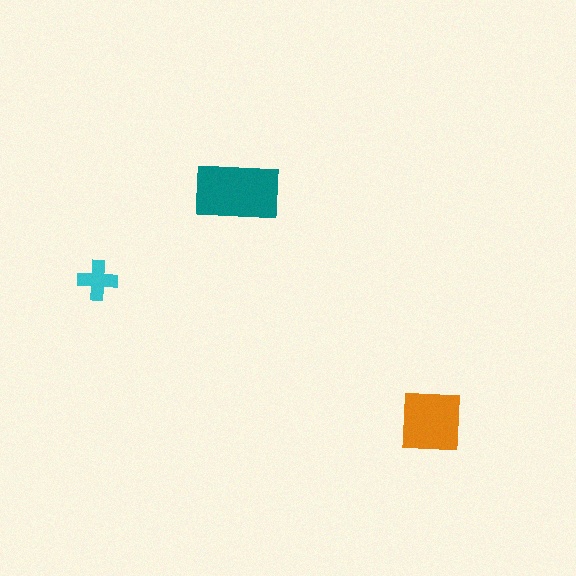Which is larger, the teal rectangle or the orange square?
The teal rectangle.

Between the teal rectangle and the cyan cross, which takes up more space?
The teal rectangle.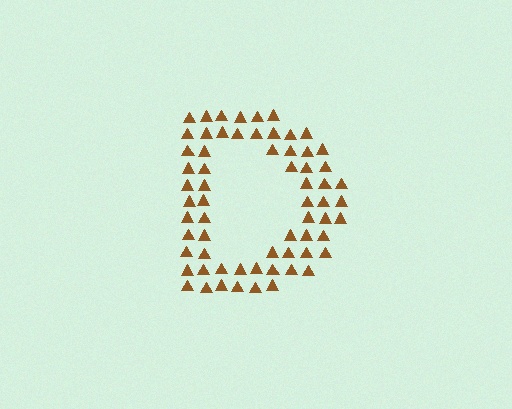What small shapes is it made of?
It is made of small triangles.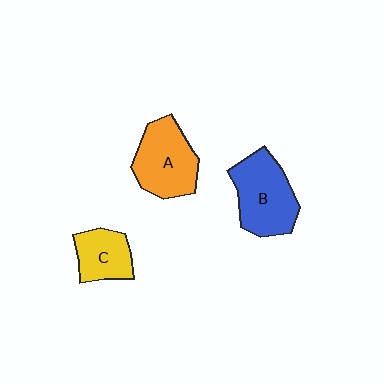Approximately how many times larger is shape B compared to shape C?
Approximately 1.6 times.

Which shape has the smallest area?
Shape C (yellow).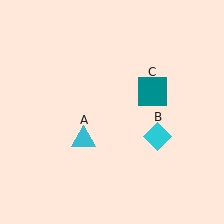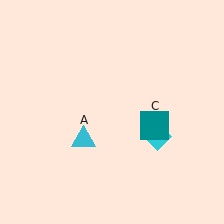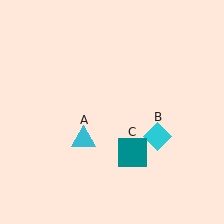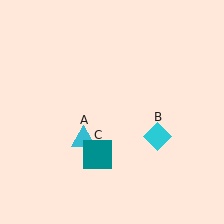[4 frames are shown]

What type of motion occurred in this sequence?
The teal square (object C) rotated clockwise around the center of the scene.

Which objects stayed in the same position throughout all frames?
Cyan triangle (object A) and cyan diamond (object B) remained stationary.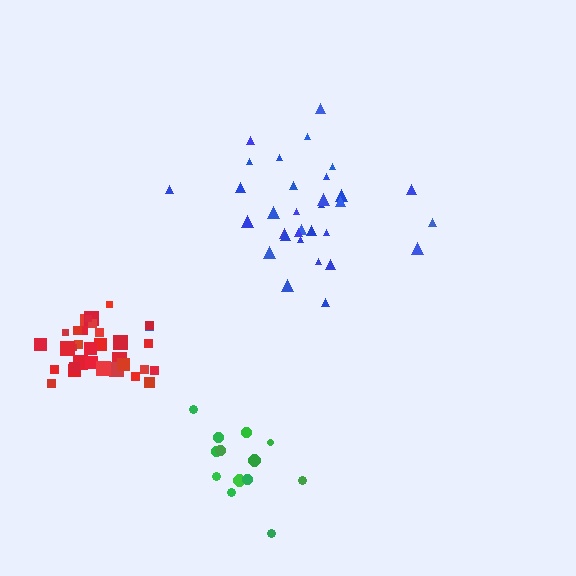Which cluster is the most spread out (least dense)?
Green.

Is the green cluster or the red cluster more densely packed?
Red.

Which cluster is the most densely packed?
Red.